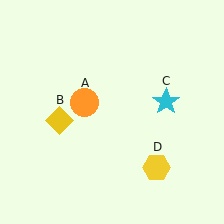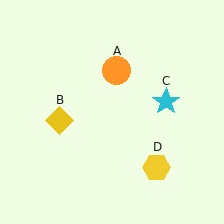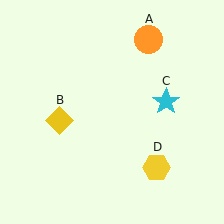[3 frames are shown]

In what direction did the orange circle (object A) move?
The orange circle (object A) moved up and to the right.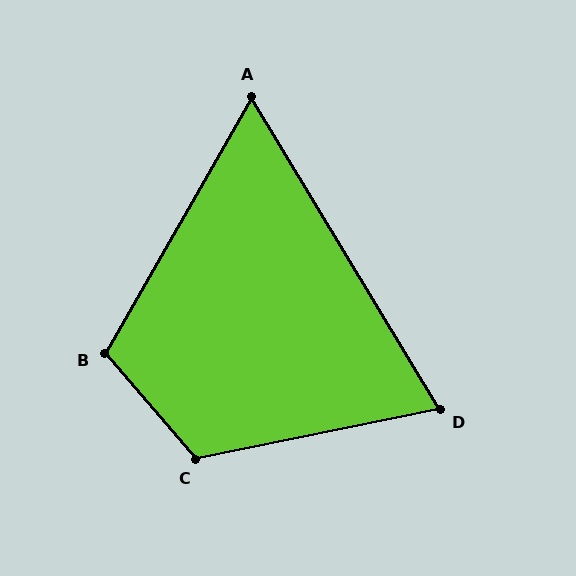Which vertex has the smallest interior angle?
A, at approximately 61 degrees.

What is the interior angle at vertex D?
Approximately 70 degrees (acute).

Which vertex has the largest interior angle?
C, at approximately 119 degrees.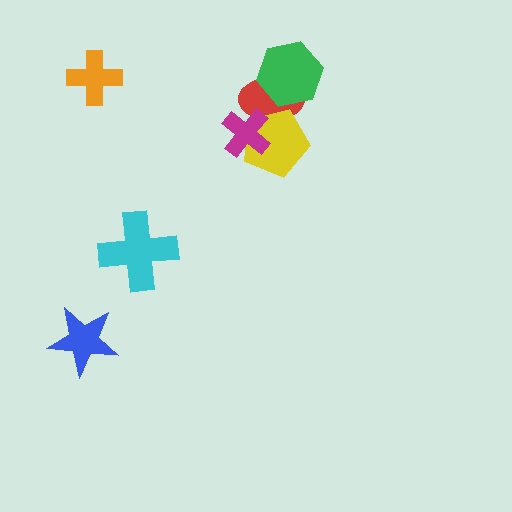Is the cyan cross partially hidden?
No, no other shape covers it.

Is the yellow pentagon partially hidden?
Yes, it is partially covered by another shape.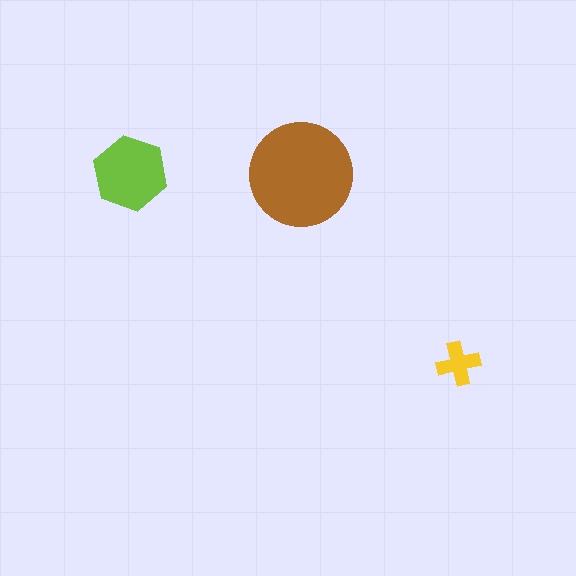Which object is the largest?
The brown circle.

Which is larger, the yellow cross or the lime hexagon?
The lime hexagon.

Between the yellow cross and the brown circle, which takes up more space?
The brown circle.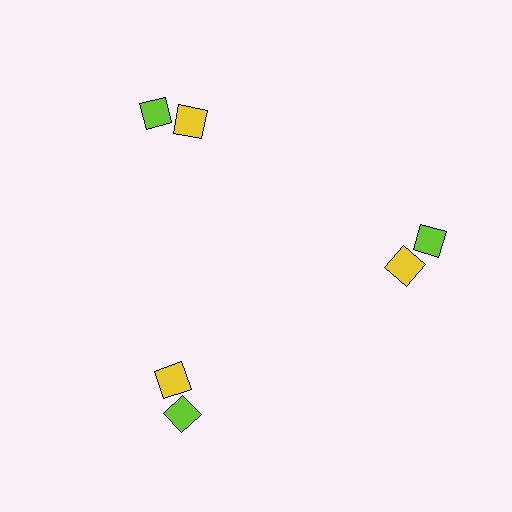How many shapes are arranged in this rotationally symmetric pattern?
There are 6 shapes, arranged in 3 groups of 2.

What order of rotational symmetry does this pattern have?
This pattern has 3-fold rotational symmetry.